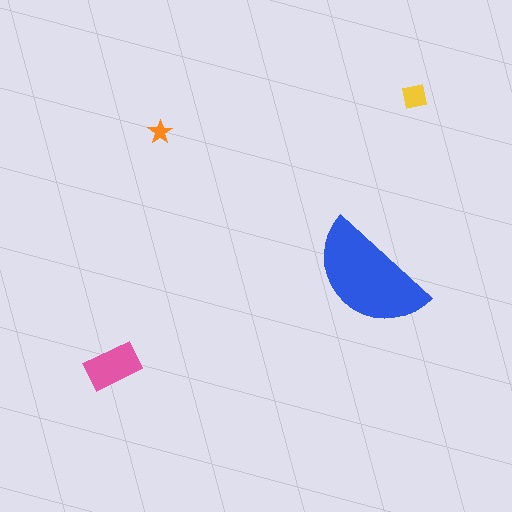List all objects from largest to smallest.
The blue semicircle, the pink rectangle, the yellow square, the orange star.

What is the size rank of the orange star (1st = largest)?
4th.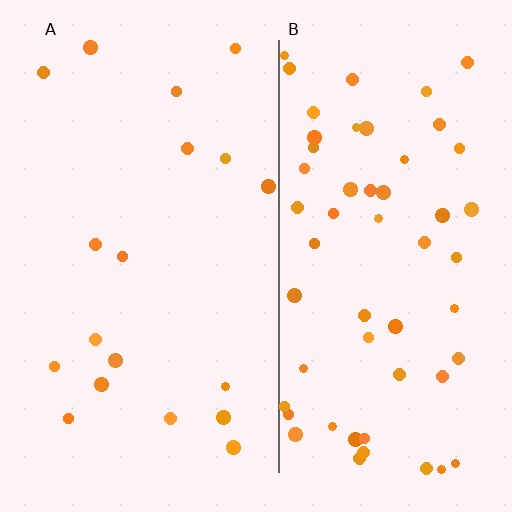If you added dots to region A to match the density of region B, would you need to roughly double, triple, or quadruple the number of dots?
Approximately triple.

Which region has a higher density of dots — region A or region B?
B (the right).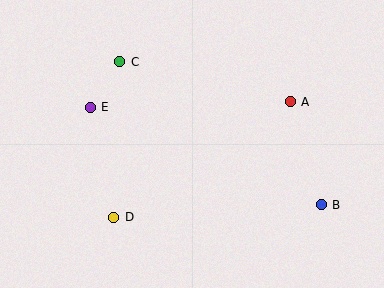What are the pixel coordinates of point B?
Point B is at (321, 205).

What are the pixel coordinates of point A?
Point A is at (290, 102).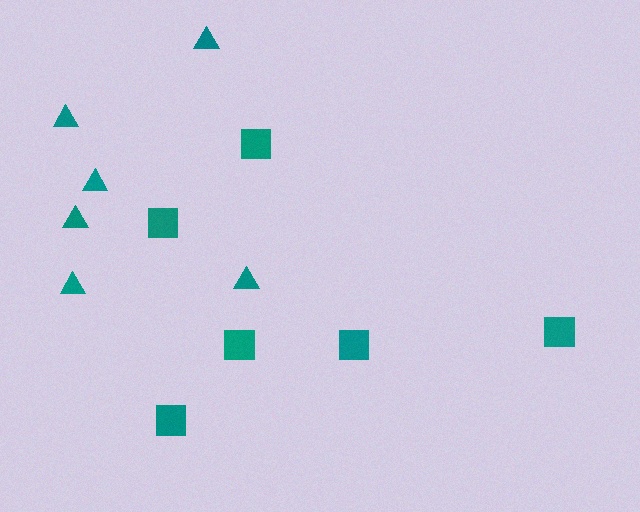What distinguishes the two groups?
There are 2 groups: one group of triangles (6) and one group of squares (6).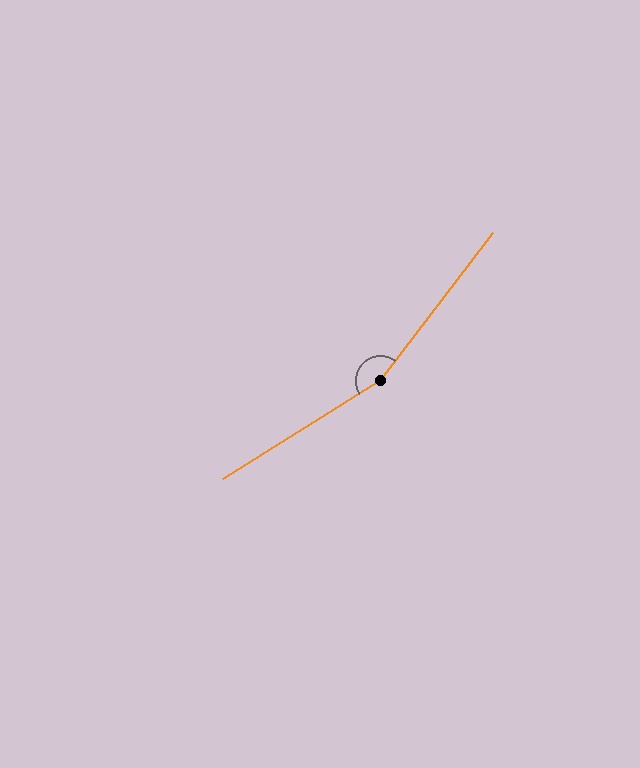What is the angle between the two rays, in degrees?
Approximately 159 degrees.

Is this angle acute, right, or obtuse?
It is obtuse.